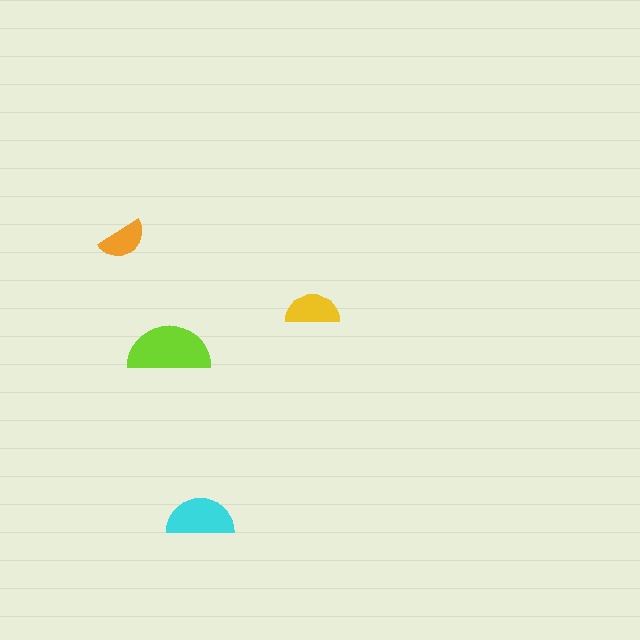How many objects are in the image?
There are 4 objects in the image.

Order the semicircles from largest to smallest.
the lime one, the cyan one, the yellow one, the orange one.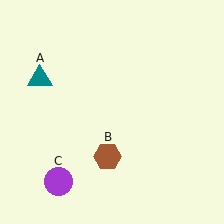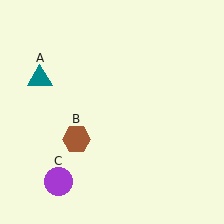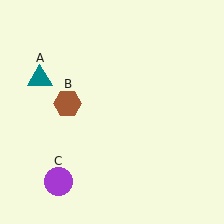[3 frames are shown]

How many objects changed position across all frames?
1 object changed position: brown hexagon (object B).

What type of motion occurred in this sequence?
The brown hexagon (object B) rotated clockwise around the center of the scene.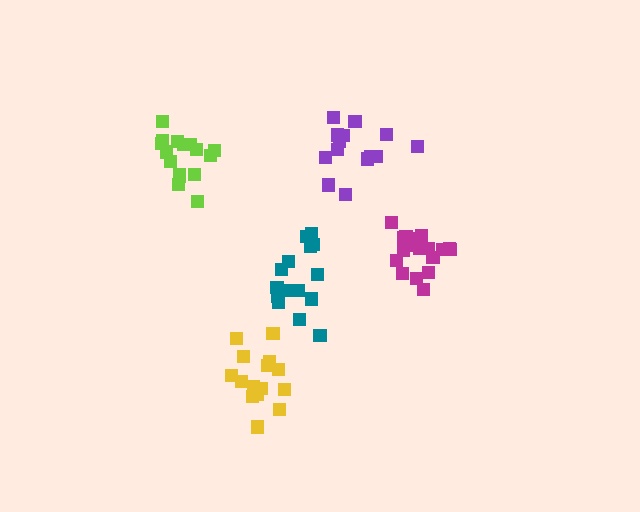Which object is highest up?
The purple cluster is topmost.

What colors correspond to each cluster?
The clusters are colored: teal, magenta, yellow, purple, lime.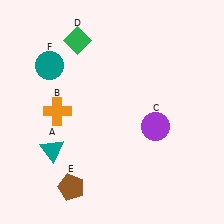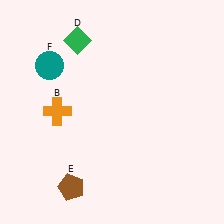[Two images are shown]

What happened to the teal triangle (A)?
The teal triangle (A) was removed in Image 2. It was in the bottom-left area of Image 1.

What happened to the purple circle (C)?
The purple circle (C) was removed in Image 2. It was in the bottom-right area of Image 1.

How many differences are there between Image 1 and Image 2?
There are 2 differences between the two images.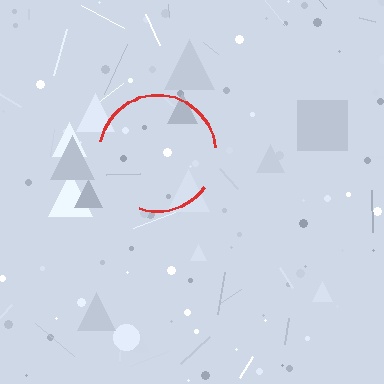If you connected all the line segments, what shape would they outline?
They would outline a circle.